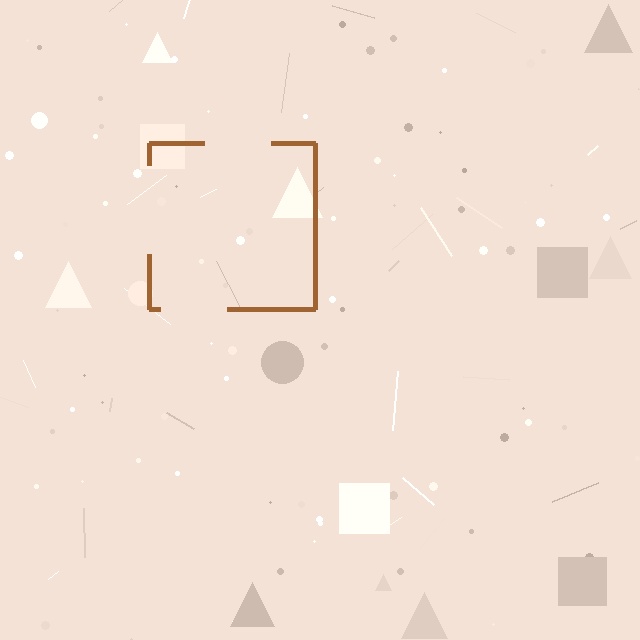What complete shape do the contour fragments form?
The contour fragments form a square.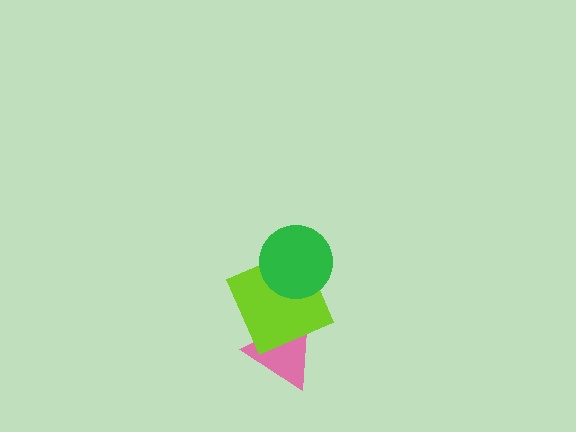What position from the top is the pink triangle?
The pink triangle is 3rd from the top.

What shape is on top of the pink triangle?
The lime square is on top of the pink triangle.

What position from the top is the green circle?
The green circle is 1st from the top.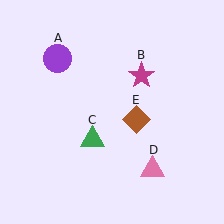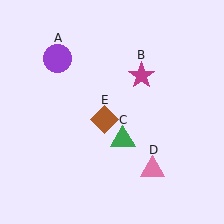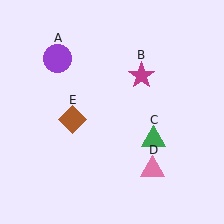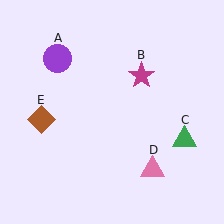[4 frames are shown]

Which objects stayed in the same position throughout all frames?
Purple circle (object A) and magenta star (object B) and pink triangle (object D) remained stationary.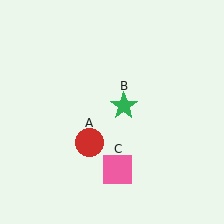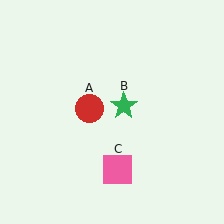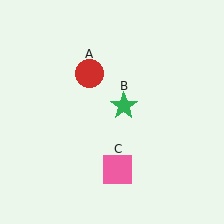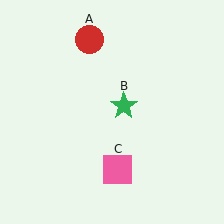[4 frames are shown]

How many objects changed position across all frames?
1 object changed position: red circle (object A).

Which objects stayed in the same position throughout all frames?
Green star (object B) and pink square (object C) remained stationary.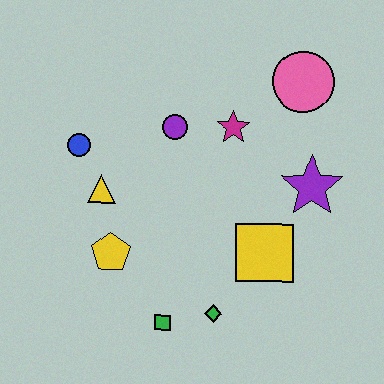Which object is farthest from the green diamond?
The pink circle is farthest from the green diamond.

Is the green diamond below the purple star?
Yes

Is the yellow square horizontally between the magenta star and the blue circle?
No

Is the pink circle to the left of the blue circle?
No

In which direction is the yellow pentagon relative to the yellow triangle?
The yellow pentagon is below the yellow triangle.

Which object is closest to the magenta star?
The purple circle is closest to the magenta star.